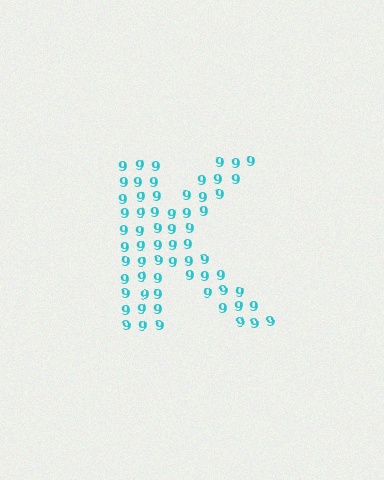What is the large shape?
The large shape is the letter K.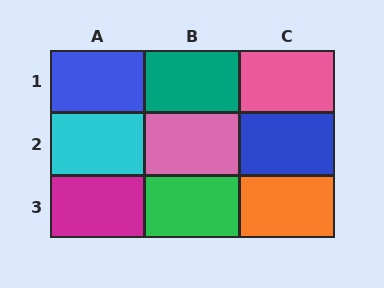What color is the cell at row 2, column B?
Pink.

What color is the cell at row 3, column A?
Magenta.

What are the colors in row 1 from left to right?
Blue, teal, pink.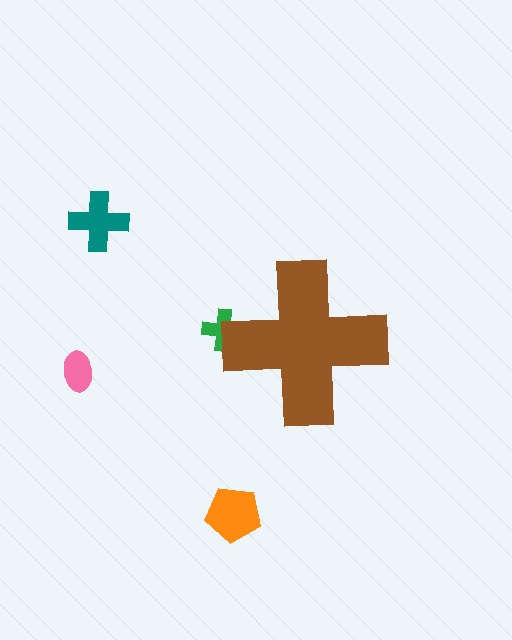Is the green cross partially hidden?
Yes, the green cross is partially hidden behind the brown cross.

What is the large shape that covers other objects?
A brown cross.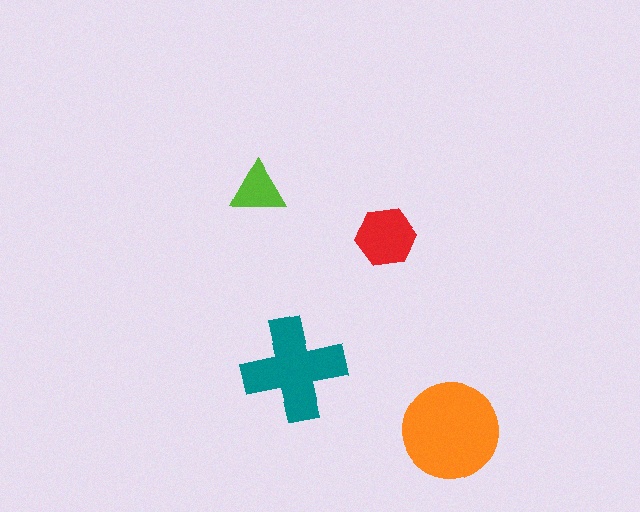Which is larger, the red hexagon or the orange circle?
The orange circle.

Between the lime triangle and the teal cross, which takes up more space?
The teal cross.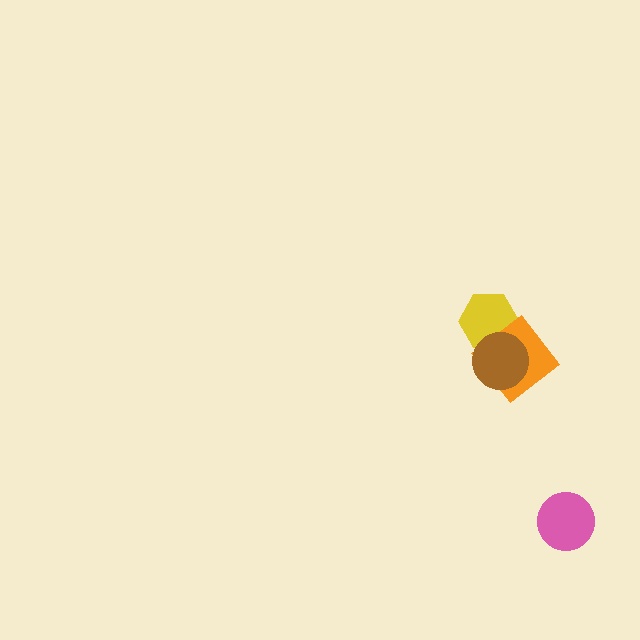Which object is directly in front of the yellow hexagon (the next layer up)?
The orange diamond is directly in front of the yellow hexagon.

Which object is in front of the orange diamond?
The brown circle is in front of the orange diamond.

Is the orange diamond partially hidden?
Yes, it is partially covered by another shape.